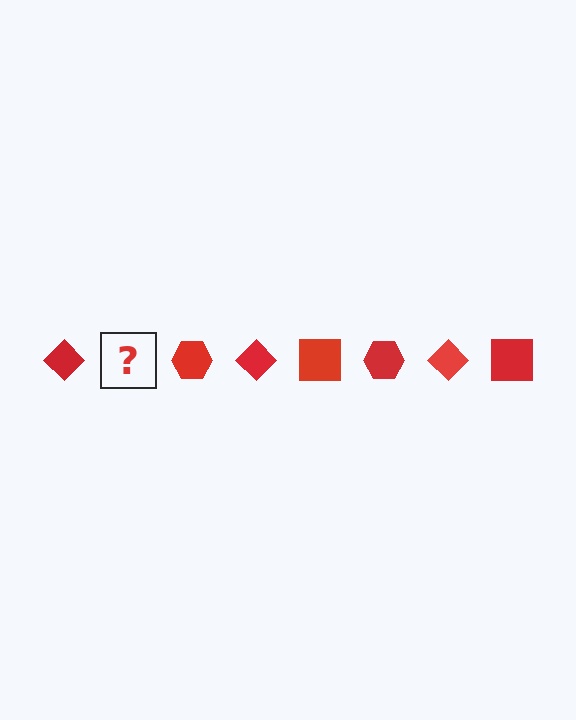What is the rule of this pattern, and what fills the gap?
The rule is that the pattern cycles through diamond, square, hexagon shapes in red. The gap should be filled with a red square.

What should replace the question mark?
The question mark should be replaced with a red square.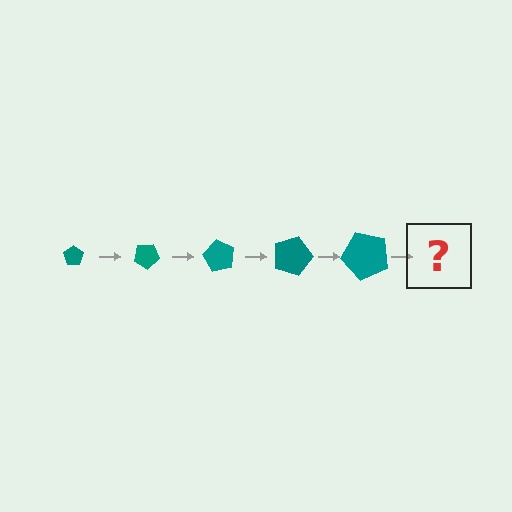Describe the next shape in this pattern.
It should be a pentagon, larger than the previous one and rotated 150 degrees from the start.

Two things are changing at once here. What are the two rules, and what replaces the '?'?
The two rules are that the pentagon grows larger each step and it rotates 30 degrees each step. The '?' should be a pentagon, larger than the previous one and rotated 150 degrees from the start.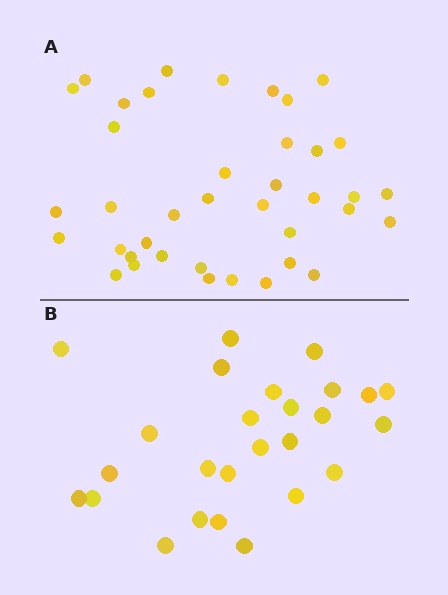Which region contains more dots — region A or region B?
Region A (the top region) has more dots.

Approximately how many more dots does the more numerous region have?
Region A has approximately 15 more dots than region B.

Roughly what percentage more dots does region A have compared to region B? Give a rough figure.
About 50% more.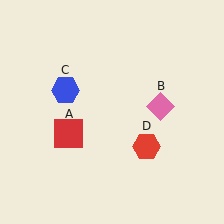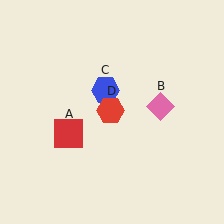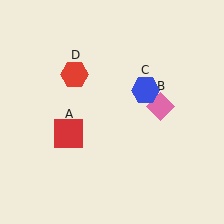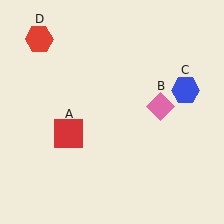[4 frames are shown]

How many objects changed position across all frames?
2 objects changed position: blue hexagon (object C), red hexagon (object D).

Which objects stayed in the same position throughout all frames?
Red square (object A) and pink diamond (object B) remained stationary.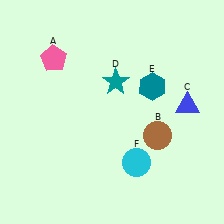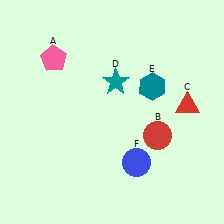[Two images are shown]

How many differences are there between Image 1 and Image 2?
There are 3 differences between the two images.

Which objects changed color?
B changed from brown to red. C changed from blue to red. F changed from cyan to blue.